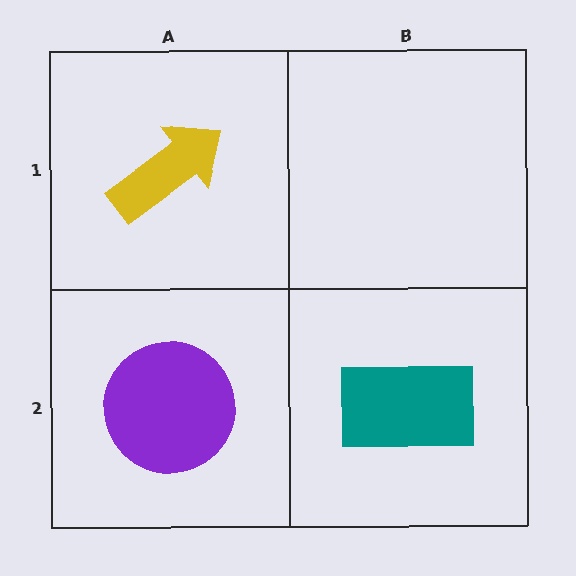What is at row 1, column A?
A yellow arrow.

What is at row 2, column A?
A purple circle.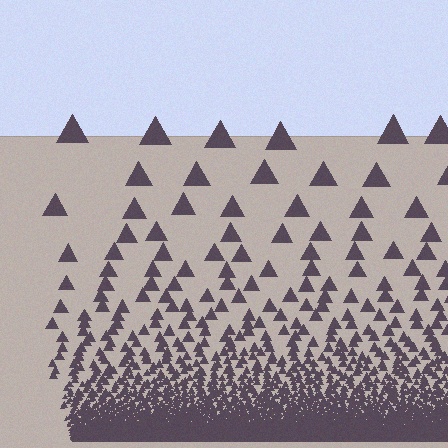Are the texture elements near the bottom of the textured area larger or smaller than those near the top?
Smaller. The gradient is inverted — elements near the bottom are smaller and denser.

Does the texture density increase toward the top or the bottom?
Density increases toward the bottom.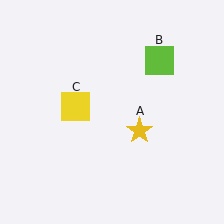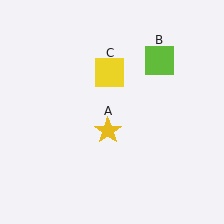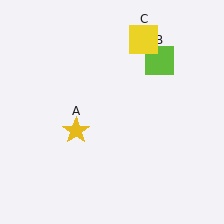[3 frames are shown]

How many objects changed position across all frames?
2 objects changed position: yellow star (object A), yellow square (object C).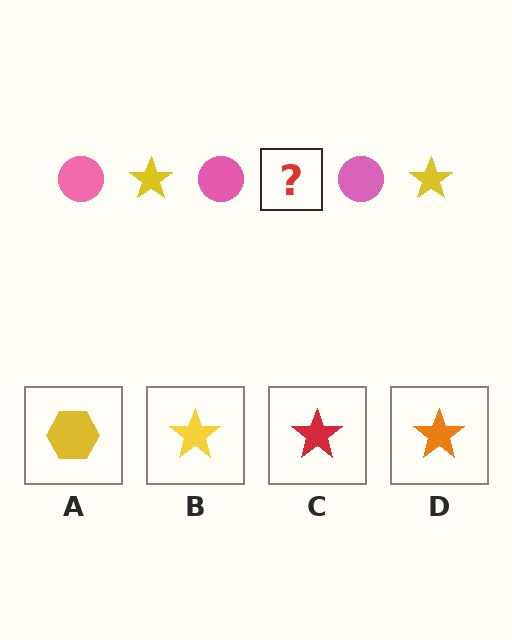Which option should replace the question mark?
Option B.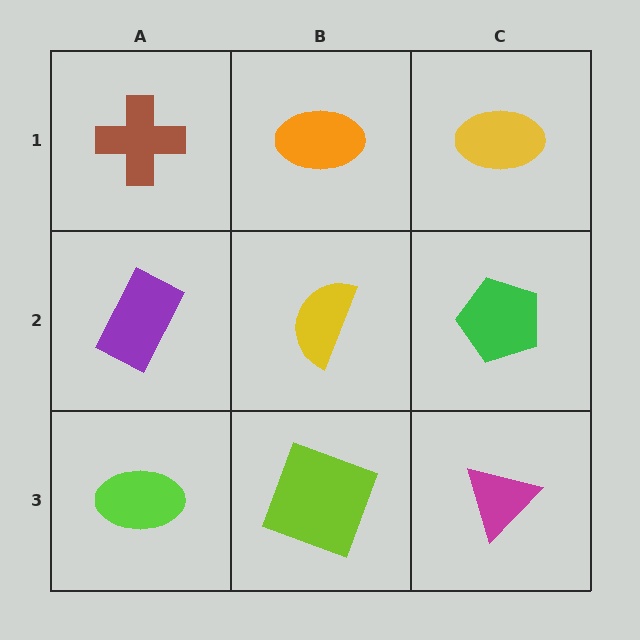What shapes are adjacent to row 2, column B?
An orange ellipse (row 1, column B), a lime square (row 3, column B), a purple rectangle (row 2, column A), a green pentagon (row 2, column C).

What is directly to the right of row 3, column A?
A lime square.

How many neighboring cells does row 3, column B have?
3.